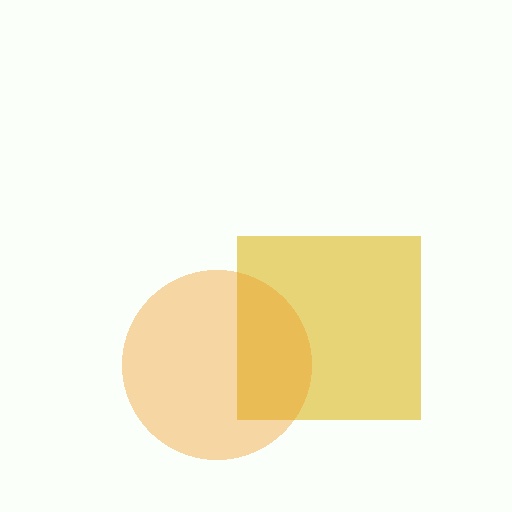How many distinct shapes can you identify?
There are 2 distinct shapes: a yellow square, an orange circle.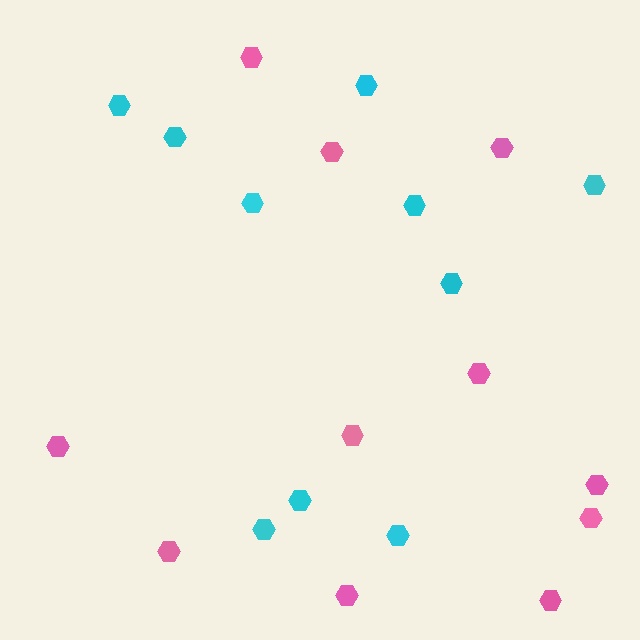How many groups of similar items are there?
There are 2 groups: one group of pink hexagons (11) and one group of cyan hexagons (10).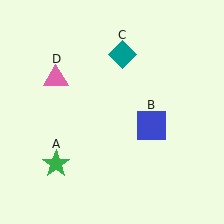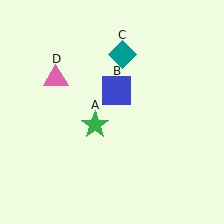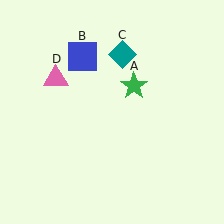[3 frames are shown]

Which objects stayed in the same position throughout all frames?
Teal diamond (object C) and pink triangle (object D) remained stationary.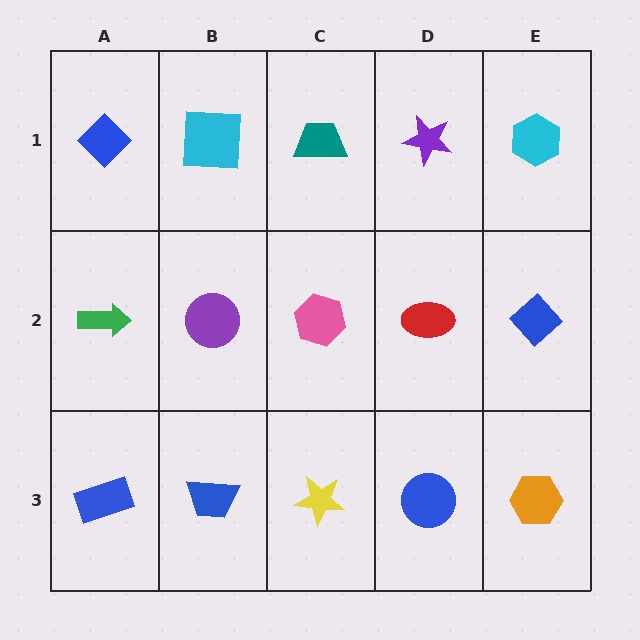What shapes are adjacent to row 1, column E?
A blue diamond (row 2, column E), a purple star (row 1, column D).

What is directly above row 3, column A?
A green arrow.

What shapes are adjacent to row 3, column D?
A red ellipse (row 2, column D), a yellow star (row 3, column C), an orange hexagon (row 3, column E).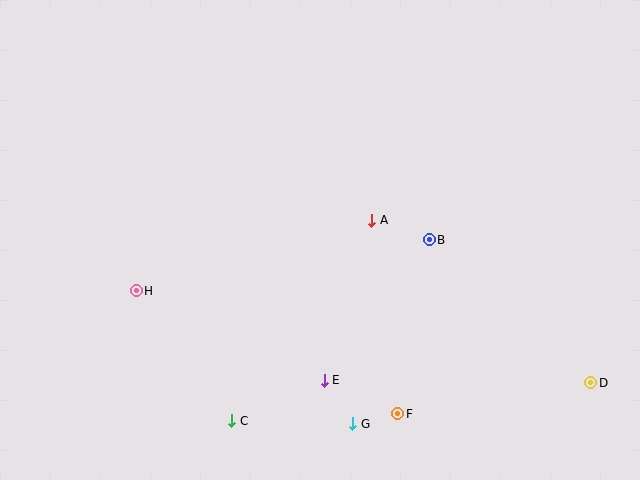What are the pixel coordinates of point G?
Point G is at (353, 424).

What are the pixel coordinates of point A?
Point A is at (372, 220).